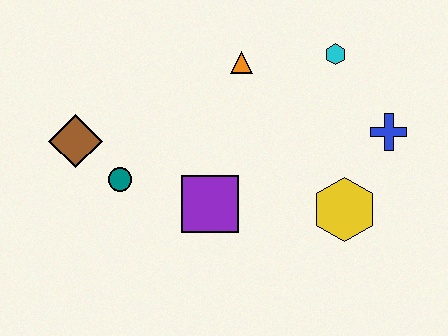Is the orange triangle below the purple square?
No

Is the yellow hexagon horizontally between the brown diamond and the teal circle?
No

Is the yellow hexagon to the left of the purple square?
No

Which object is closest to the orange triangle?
The cyan hexagon is closest to the orange triangle.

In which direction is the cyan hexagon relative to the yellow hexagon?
The cyan hexagon is above the yellow hexagon.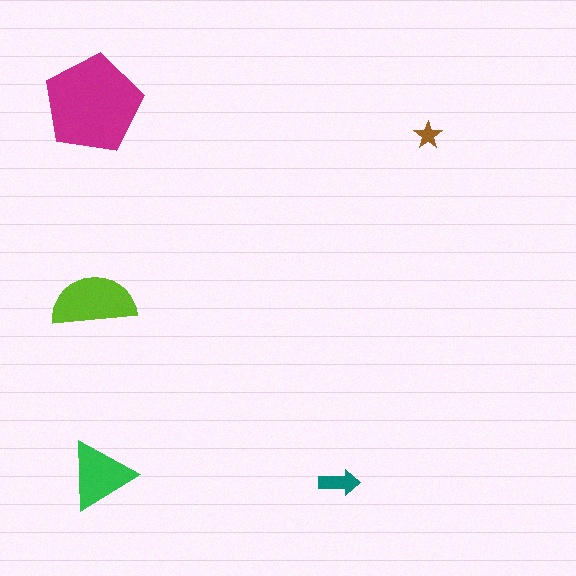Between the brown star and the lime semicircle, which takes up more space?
The lime semicircle.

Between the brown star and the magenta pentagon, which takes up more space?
The magenta pentagon.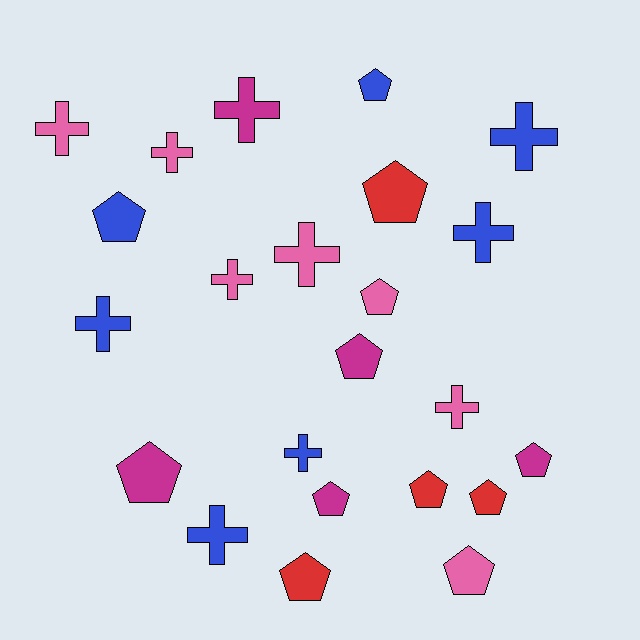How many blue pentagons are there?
There are 2 blue pentagons.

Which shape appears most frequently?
Pentagon, with 12 objects.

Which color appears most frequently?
Blue, with 7 objects.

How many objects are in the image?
There are 23 objects.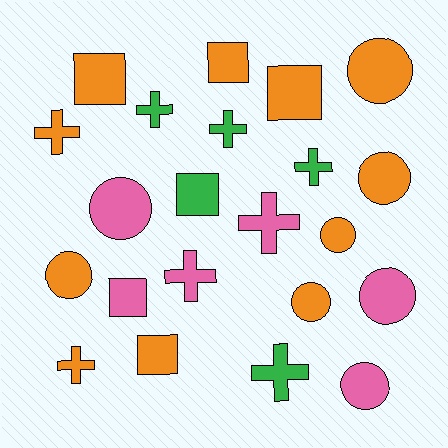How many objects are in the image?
There are 22 objects.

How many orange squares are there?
There are 4 orange squares.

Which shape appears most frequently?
Cross, with 8 objects.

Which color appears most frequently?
Orange, with 11 objects.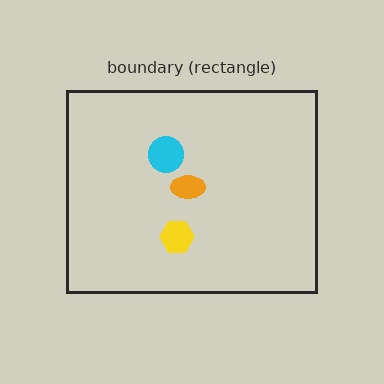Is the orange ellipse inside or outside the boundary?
Inside.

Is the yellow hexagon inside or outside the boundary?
Inside.